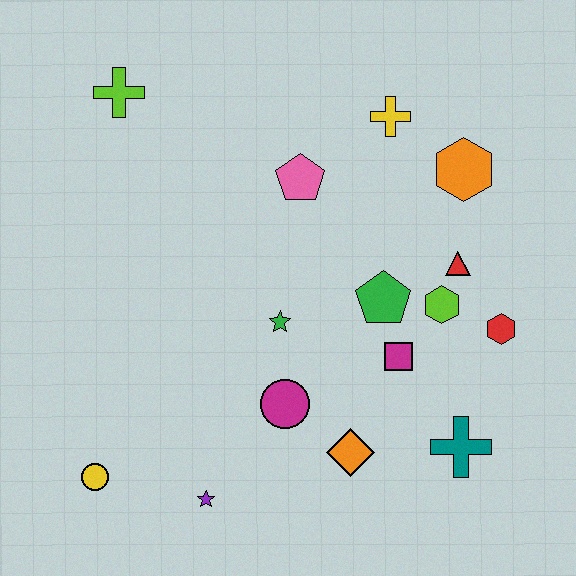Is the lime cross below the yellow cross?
No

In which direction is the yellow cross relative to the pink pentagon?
The yellow cross is to the right of the pink pentagon.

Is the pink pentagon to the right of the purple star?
Yes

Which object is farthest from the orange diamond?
The lime cross is farthest from the orange diamond.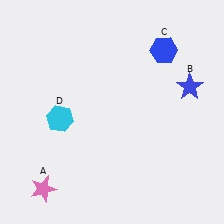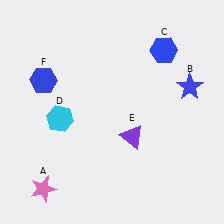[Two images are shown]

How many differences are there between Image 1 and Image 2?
There are 2 differences between the two images.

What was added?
A purple triangle (E), a blue hexagon (F) were added in Image 2.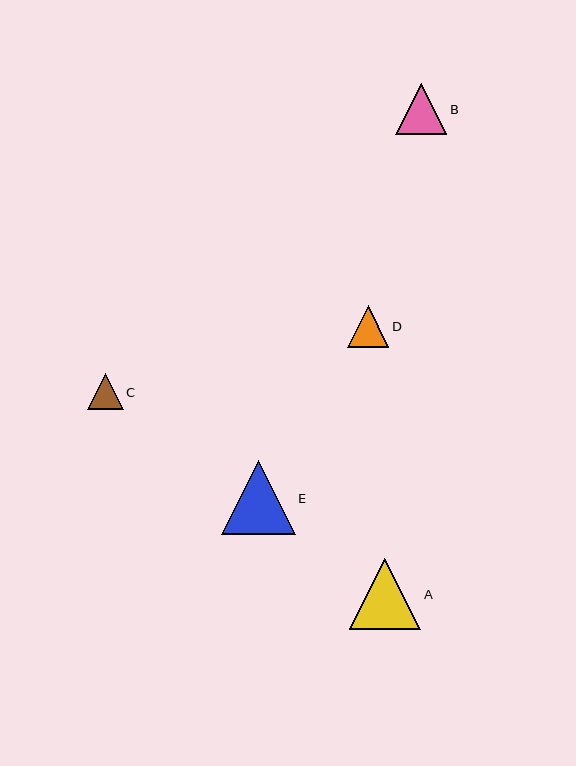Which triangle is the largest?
Triangle E is the largest with a size of approximately 74 pixels.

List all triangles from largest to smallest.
From largest to smallest: E, A, B, D, C.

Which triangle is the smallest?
Triangle C is the smallest with a size of approximately 36 pixels.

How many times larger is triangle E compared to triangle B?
Triangle E is approximately 1.5 times the size of triangle B.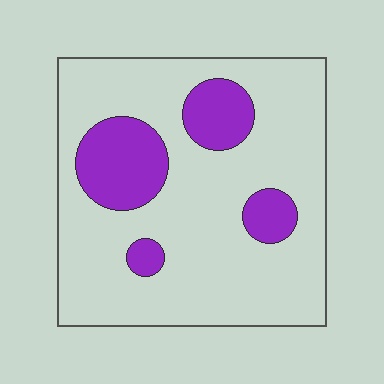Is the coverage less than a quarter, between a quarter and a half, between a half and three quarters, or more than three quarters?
Less than a quarter.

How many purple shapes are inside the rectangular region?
4.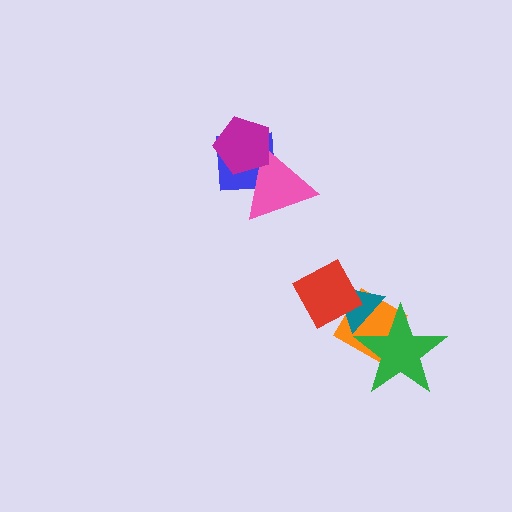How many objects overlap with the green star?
2 objects overlap with the green star.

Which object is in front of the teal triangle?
The red diamond is in front of the teal triangle.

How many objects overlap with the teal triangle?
3 objects overlap with the teal triangle.